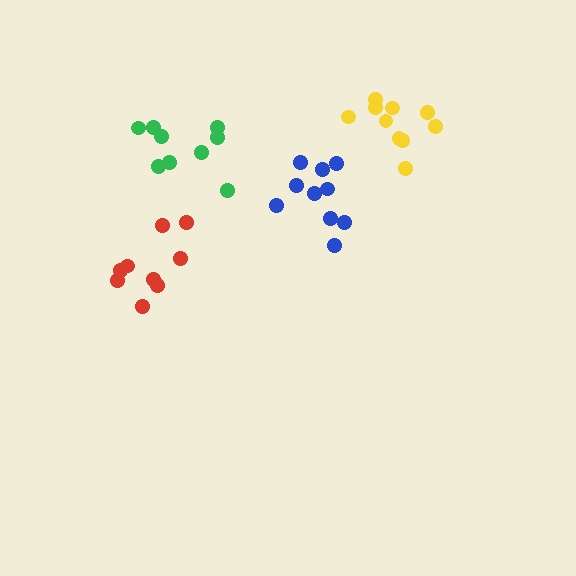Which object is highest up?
The yellow cluster is topmost.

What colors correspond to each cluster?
The clusters are colored: blue, yellow, red, green.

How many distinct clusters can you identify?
There are 4 distinct clusters.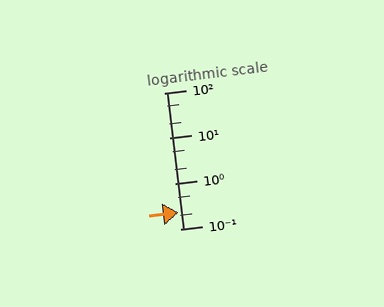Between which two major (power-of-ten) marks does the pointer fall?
The pointer is between 0.1 and 1.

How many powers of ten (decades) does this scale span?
The scale spans 3 decades, from 0.1 to 100.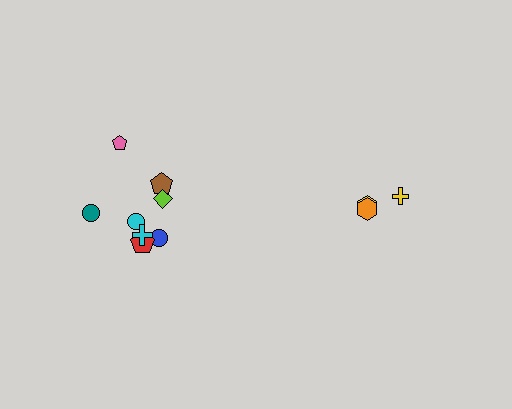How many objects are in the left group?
There are 8 objects.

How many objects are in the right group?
There are 3 objects.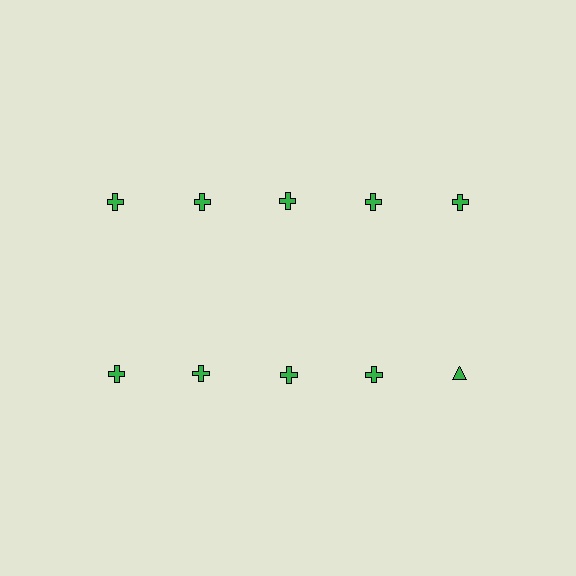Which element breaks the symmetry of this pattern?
The green triangle in the second row, rightmost column breaks the symmetry. All other shapes are green crosses.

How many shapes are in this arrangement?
There are 10 shapes arranged in a grid pattern.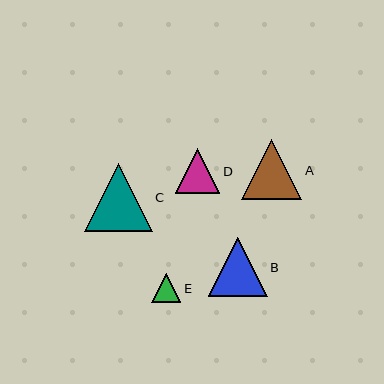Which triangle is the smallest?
Triangle E is the smallest with a size of approximately 30 pixels.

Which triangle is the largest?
Triangle C is the largest with a size of approximately 68 pixels.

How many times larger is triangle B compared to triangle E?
Triangle B is approximately 2.0 times the size of triangle E.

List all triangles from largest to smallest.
From largest to smallest: C, A, B, D, E.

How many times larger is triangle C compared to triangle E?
Triangle C is approximately 2.3 times the size of triangle E.